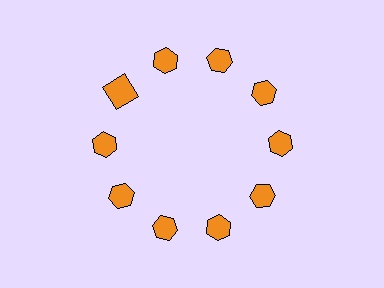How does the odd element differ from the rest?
It has a different shape: square instead of hexagon.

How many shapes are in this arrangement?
There are 10 shapes arranged in a ring pattern.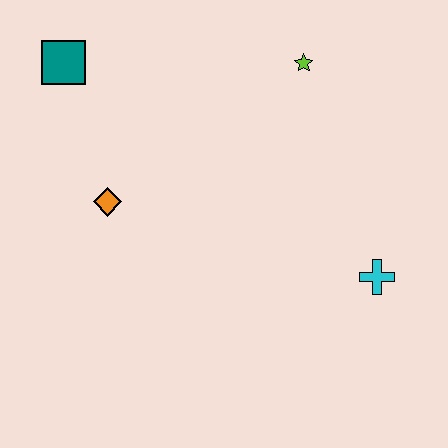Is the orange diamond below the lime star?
Yes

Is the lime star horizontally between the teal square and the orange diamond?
No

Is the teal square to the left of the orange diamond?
Yes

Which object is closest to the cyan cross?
The lime star is closest to the cyan cross.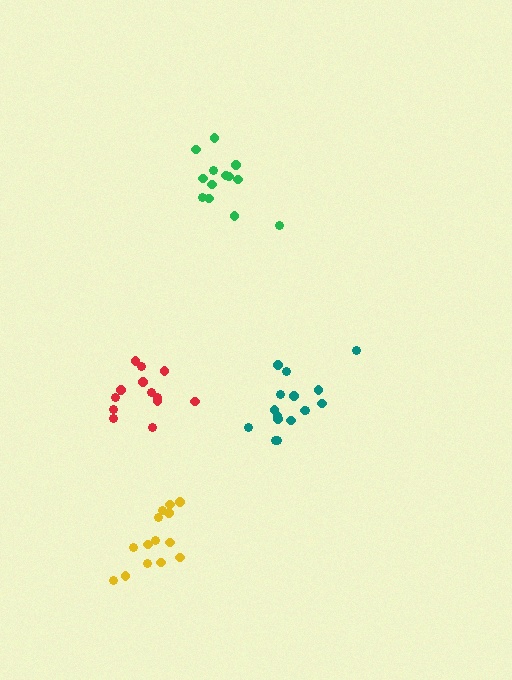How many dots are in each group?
Group 1: 14 dots, Group 2: 13 dots, Group 3: 16 dots, Group 4: 13 dots (56 total).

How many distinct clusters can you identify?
There are 4 distinct clusters.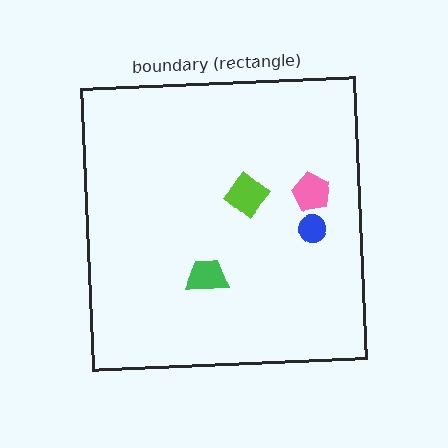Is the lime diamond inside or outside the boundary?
Inside.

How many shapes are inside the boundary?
4 inside, 0 outside.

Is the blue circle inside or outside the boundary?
Inside.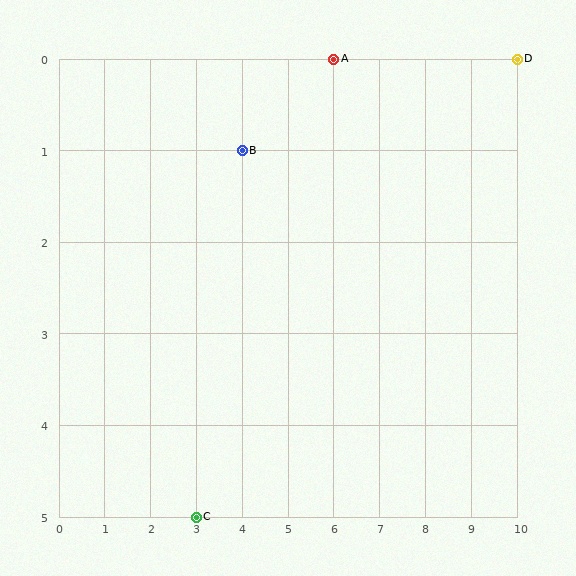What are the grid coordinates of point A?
Point A is at grid coordinates (6, 0).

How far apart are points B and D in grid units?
Points B and D are 6 columns and 1 row apart (about 6.1 grid units diagonally).